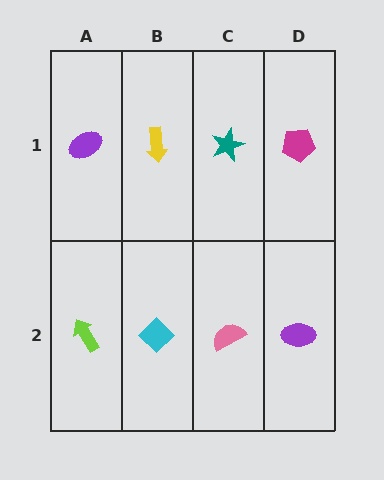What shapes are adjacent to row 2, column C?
A teal star (row 1, column C), a cyan diamond (row 2, column B), a purple ellipse (row 2, column D).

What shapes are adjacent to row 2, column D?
A magenta pentagon (row 1, column D), a pink semicircle (row 2, column C).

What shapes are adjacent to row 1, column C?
A pink semicircle (row 2, column C), a yellow arrow (row 1, column B), a magenta pentagon (row 1, column D).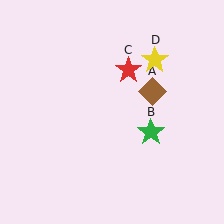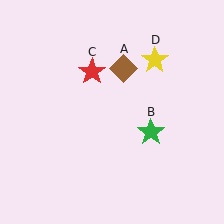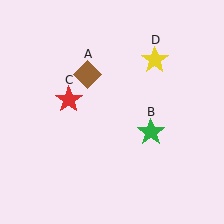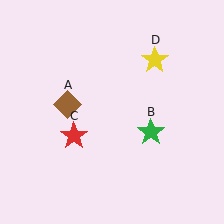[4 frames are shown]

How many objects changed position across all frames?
2 objects changed position: brown diamond (object A), red star (object C).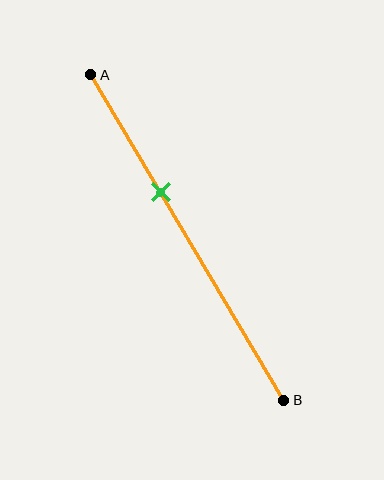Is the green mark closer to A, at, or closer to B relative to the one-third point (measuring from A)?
The green mark is approximately at the one-third point of segment AB.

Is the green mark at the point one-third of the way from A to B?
Yes, the mark is approximately at the one-third point.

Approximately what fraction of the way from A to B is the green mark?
The green mark is approximately 35% of the way from A to B.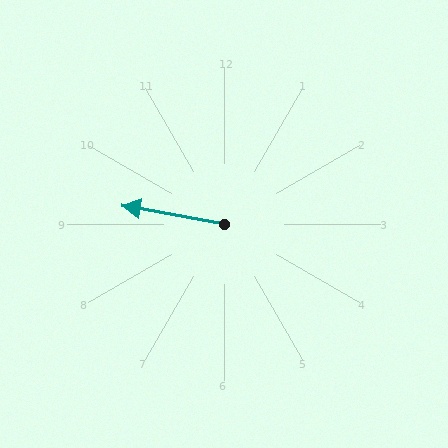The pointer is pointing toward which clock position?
Roughly 9 o'clock.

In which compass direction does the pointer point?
West.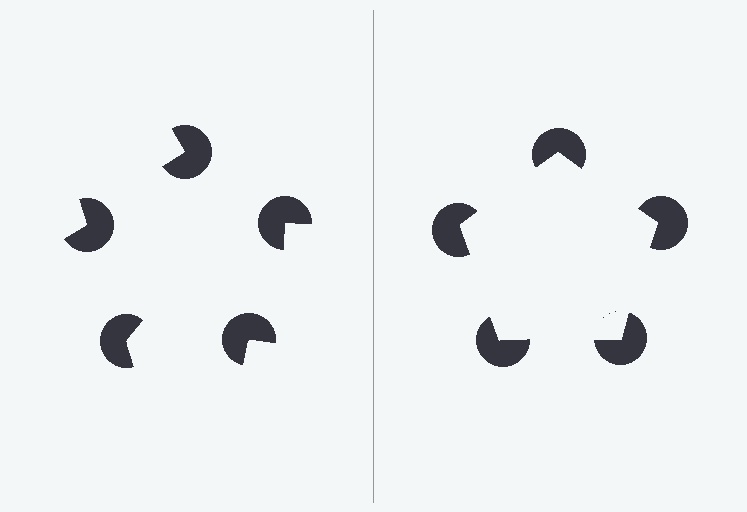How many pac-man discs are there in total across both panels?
10 — 5 on each side.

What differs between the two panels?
The pac-man discs are positioned identically on both sides; only the wedge orientations differ. On the right they align to a pentagon; on the left they are misaligned.